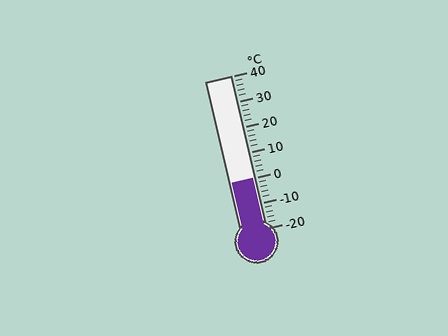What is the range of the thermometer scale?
The thermometer scale ranges from -20°C to 40°C.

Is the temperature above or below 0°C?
The temperature is at 0°C.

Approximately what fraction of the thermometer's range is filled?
The thermometer is filled to approximately 35% of its range.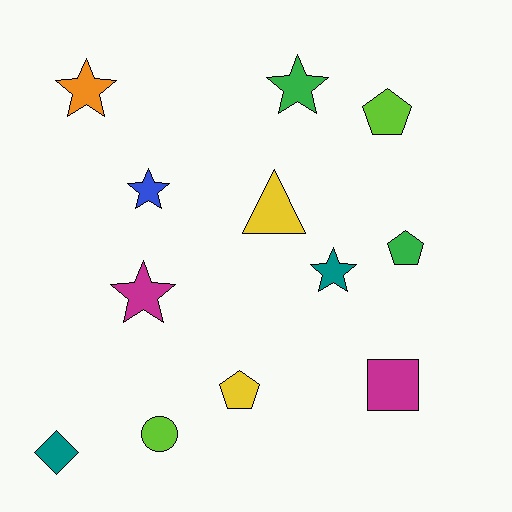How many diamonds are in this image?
There is 1 diamond.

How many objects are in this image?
There are 12 objects.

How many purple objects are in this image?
There are no purple objects.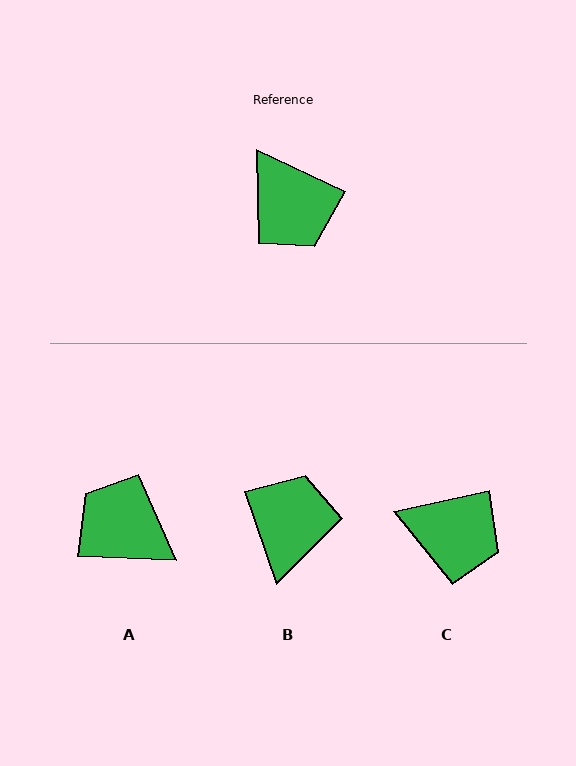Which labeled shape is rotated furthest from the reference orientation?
A, about 157 degrees away.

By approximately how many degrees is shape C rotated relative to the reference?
Approximately 38 degrees counter-clockwise.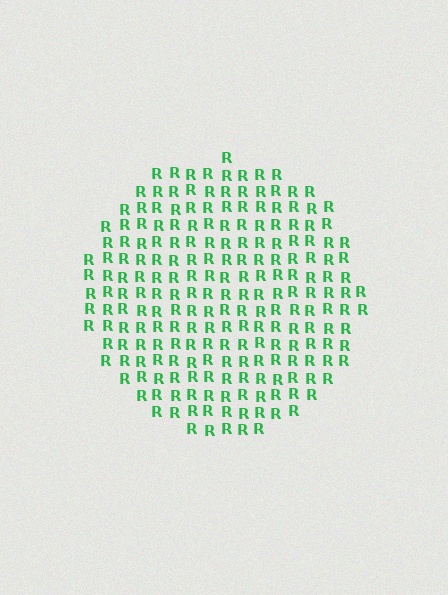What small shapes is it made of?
It is made of small letter R's.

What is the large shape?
The large shape is a circle.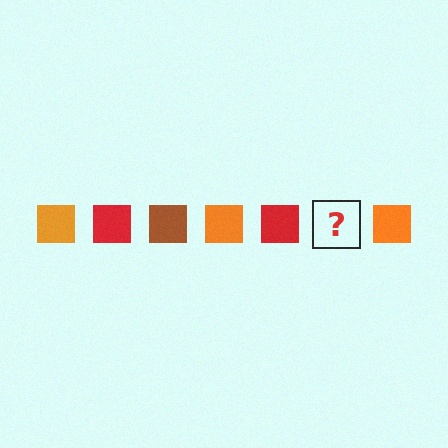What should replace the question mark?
The question mark should be replaced with a brown square.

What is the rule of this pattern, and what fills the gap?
The rule is that the pattern cycles through orange, red, brown squares. The gap should be filled with a brown square.